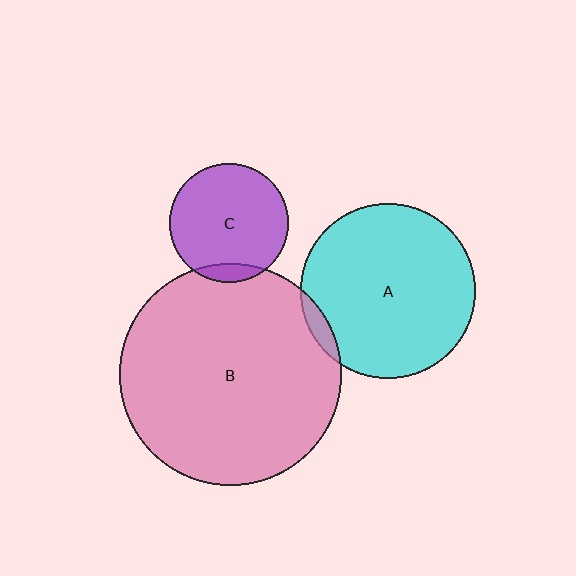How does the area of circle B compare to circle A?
Approximately 1.6 times.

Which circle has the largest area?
Circle B (pink).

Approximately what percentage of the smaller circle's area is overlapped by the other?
Approximately 10%.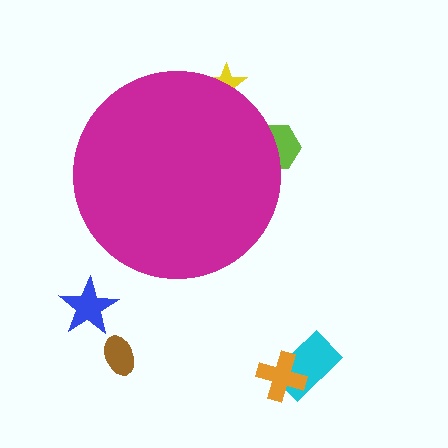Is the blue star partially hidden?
No, the blue star is fully visible.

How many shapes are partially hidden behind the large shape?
2 shapes are partially hidden.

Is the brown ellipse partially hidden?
No, the brown ellipse is fully visible.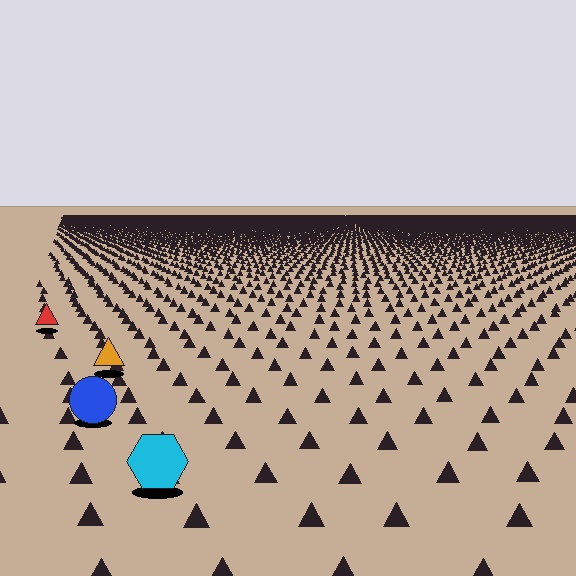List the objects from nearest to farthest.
From nearest to farthest: the cyan hexagon, the blue circle, the orange triangle, the red triangle.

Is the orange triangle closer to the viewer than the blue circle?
No. The blue circle is closer — you can tell from the texture gradient: the ground texture is coarser near it.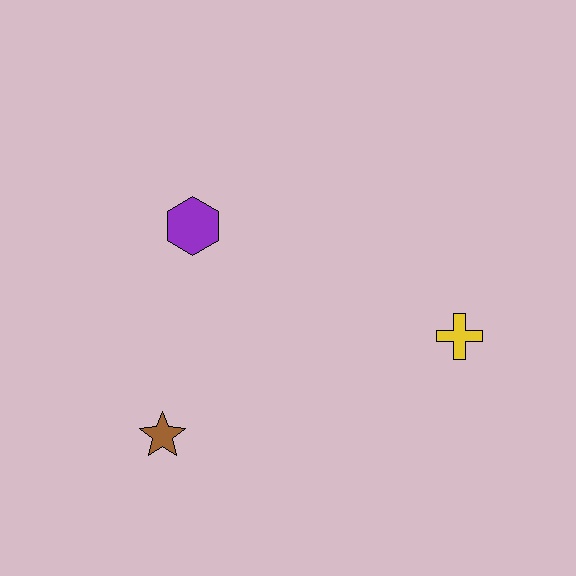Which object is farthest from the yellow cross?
The brown star is farthest from the yellow cross.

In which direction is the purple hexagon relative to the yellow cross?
The purple hexagon is to the left of the yellow cross.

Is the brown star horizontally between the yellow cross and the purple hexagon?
No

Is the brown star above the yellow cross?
No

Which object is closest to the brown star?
The purple hexagon is closest to the brown star.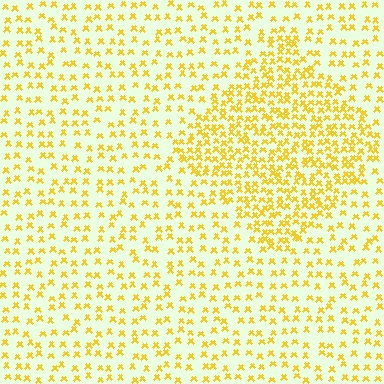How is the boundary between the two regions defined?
The boundary is defined by a change in element density (approximately 2.1x ratio). All elements are the same color, size, and shape.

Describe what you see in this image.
The image contains small yellow elements arranged at two different densities. A diamond-shaped region is visible where the elements are more densely packed than the surrounding area.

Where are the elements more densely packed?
The elements are more densely packed inside the diamond boundary.